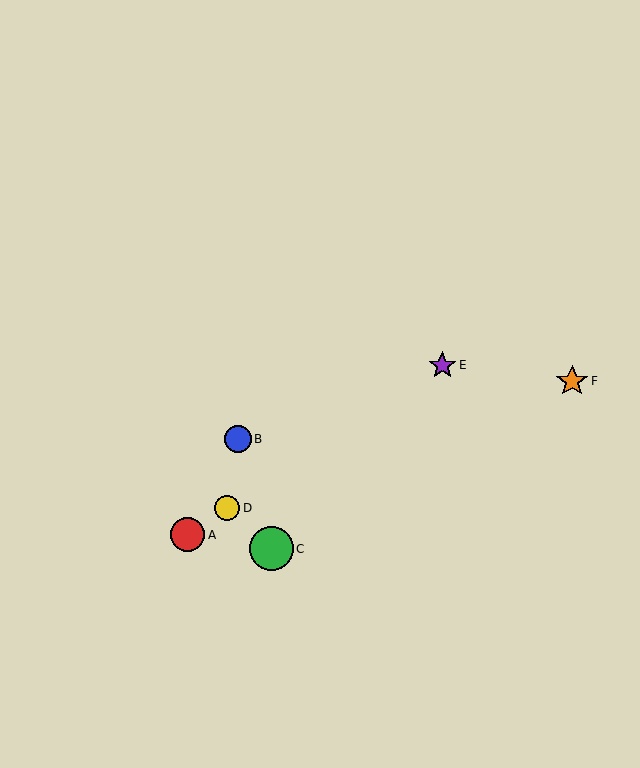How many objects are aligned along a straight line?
3 objects (A, D, E) are aligned along a straight line.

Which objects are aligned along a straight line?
Objects A, D, E are aligned along a straight line.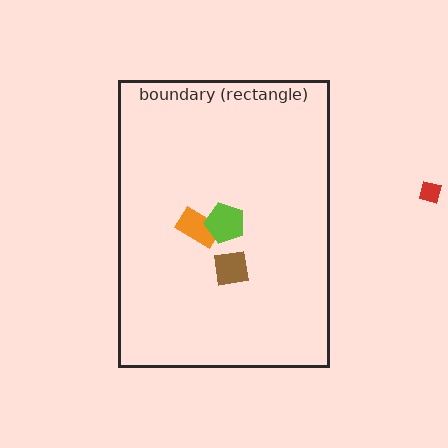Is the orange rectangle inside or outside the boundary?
Inside.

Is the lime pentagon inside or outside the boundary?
Inside.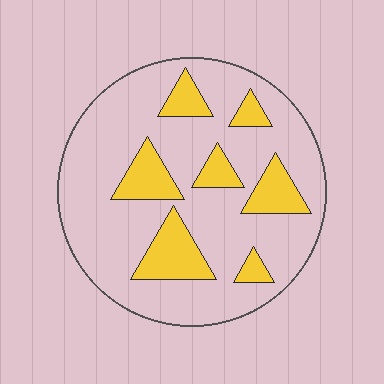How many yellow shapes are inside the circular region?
7.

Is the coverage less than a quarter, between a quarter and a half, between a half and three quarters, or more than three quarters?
Less than a quarter.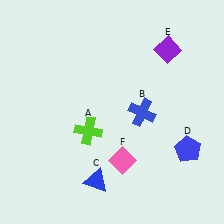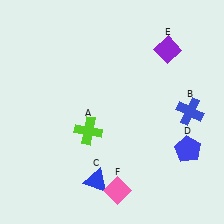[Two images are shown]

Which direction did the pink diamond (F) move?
The pink diamond (F) moved down.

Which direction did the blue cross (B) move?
The blue cross (B) moved right.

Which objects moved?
The objects that moved are: the blue cross (B), the pink diamond (F).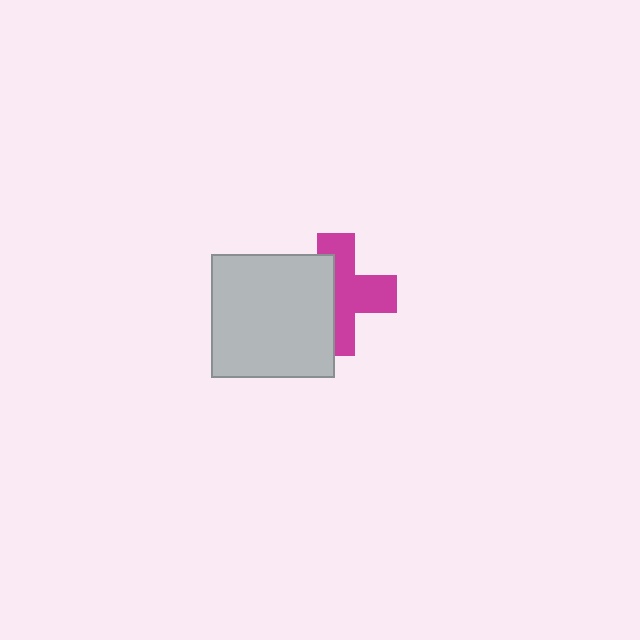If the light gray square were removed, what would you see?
You would see the complete magenta cross.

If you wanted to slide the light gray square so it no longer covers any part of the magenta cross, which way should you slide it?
Slide it left — that is the most direct way to separate the two shapes.